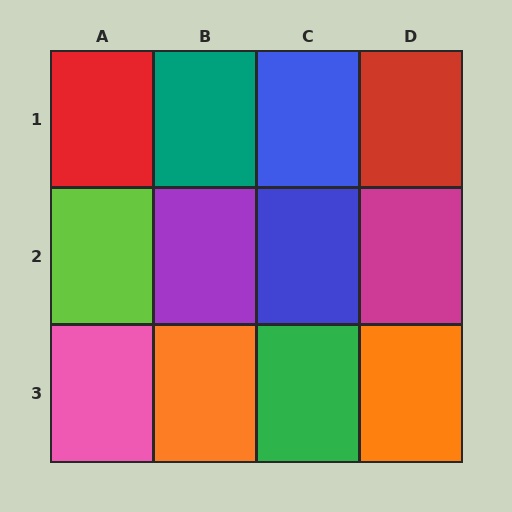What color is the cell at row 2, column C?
Blue.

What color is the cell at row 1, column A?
Red.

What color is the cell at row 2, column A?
Lime.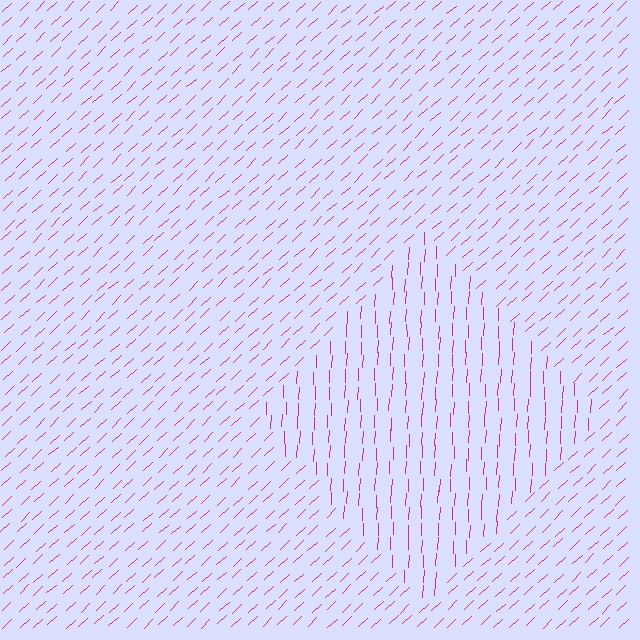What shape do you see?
I see a diamond.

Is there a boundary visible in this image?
Yes, there is a texture boundary formed by a change in line orientation.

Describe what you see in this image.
The image is filled with small magenta line segments. A diamond region in the image has lines oriented differently from the surrounding lines, creating a visible texture boundary.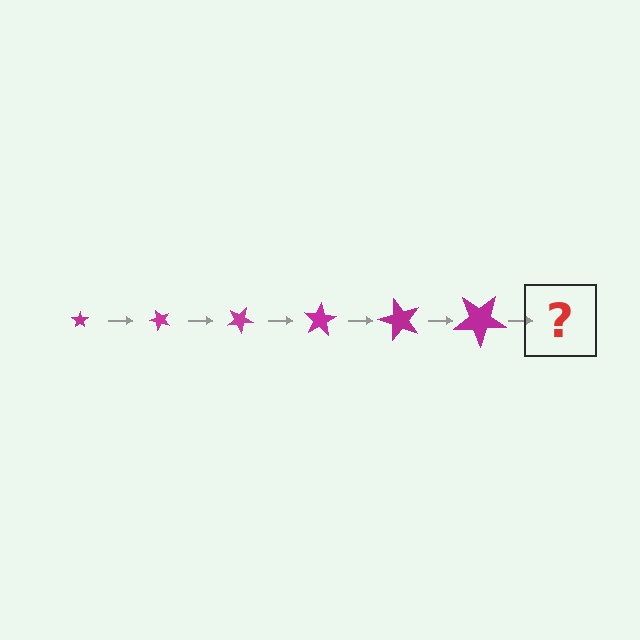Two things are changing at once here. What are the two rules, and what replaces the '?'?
The two rules are that the star grows larger each step and it rotates 50 degrees each step. The '?' should be a star, larger than the previous one and rotated 300 degrees from the start.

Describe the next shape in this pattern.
It should be a star, larger than the previous one and rotated 300 degrees from the start.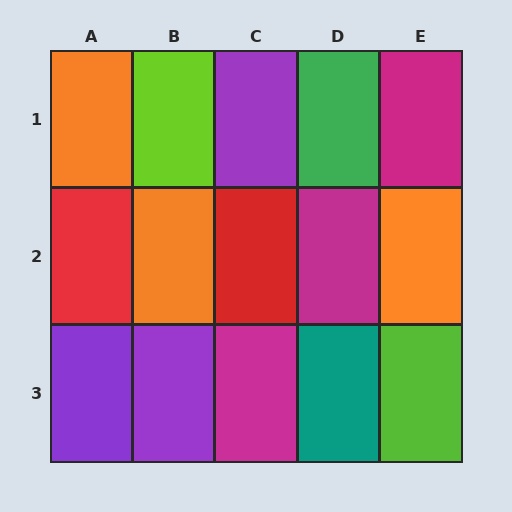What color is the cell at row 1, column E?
Magenta.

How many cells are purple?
3 cells are purple.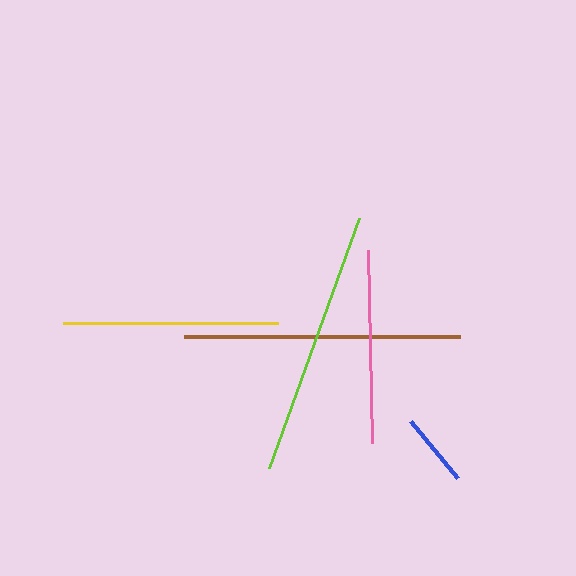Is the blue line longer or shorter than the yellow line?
The yellow line is longer than the blue line.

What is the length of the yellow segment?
The yellow segment is approximately 215 pixels long.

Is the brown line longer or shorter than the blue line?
The brown line is longer than the blue line.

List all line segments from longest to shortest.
From longest to shortest: brown, lime, yellow, pink, blue.